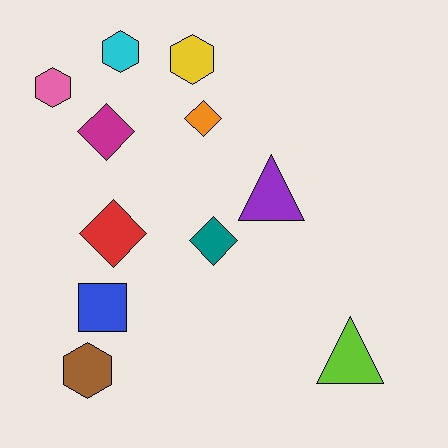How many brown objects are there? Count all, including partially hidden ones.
There is 1 brown object.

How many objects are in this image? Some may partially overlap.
There are 11 objects.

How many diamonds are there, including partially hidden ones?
There are 4 diamonds.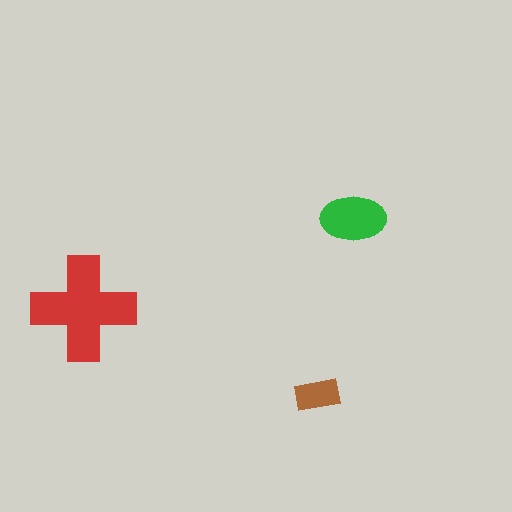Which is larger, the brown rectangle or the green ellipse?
The green ellipse.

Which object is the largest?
The red cross.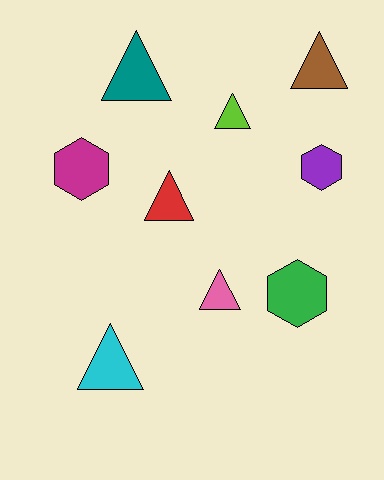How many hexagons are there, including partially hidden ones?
There are 3 hexagons.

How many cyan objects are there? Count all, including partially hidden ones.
There is 1 cyan object.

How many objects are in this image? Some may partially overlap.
There are 9 objects.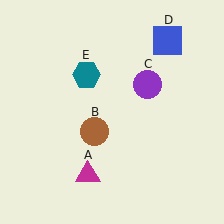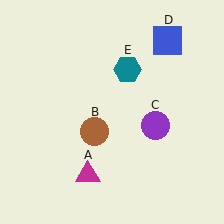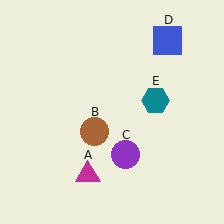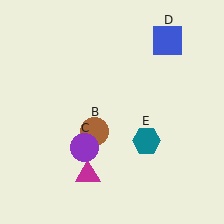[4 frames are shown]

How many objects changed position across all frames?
2 objects changed position: purple circle (object C), teal hexagon (object E).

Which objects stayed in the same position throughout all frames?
Magenta triangle (object A) and brown circle (object B) and blue square (object D) remained stationary.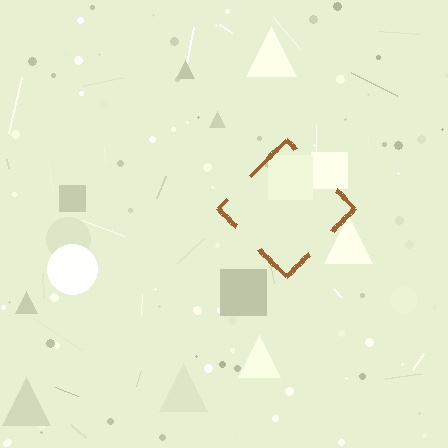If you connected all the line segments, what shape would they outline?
They would outline a diamond.